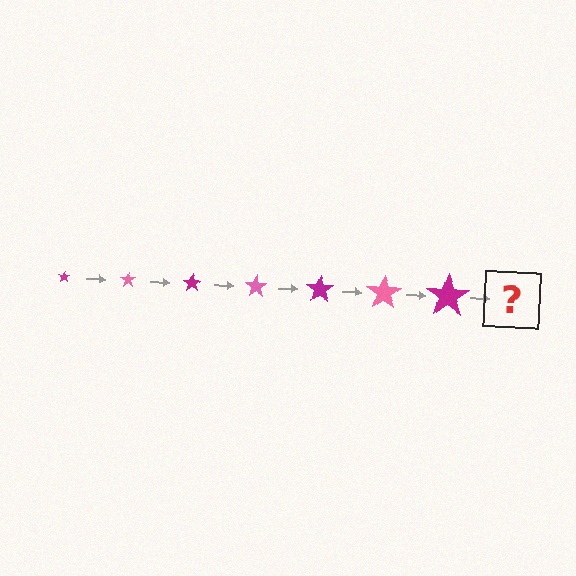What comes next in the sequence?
The next element should be a pink star, larger than the previous one.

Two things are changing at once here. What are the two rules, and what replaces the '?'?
The two rules are that the star grows larger each step and the color cycles through magenta and pink. The '?' should be a pink star, larger than the previous one.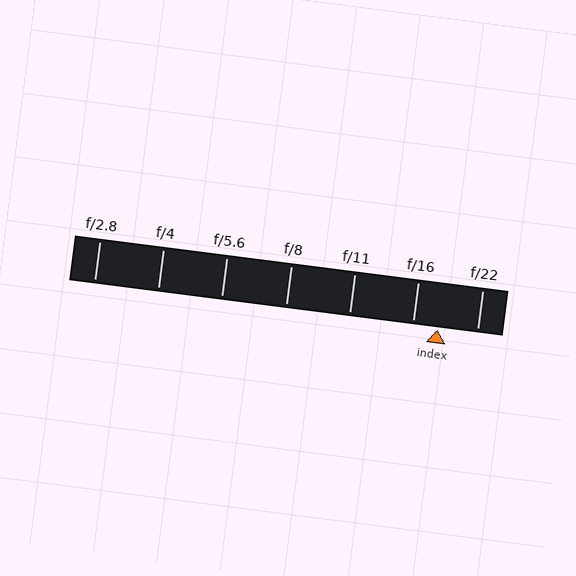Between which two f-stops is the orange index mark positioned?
The index mark is between f/16 and f/22.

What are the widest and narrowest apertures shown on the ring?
The widest aperture shown is f/2.8 and the narrowest is f/22.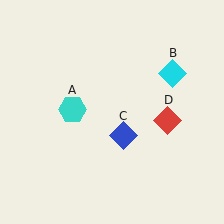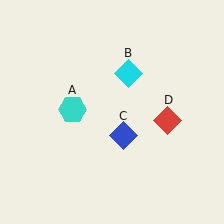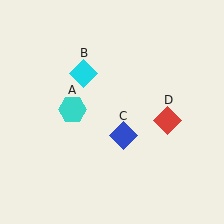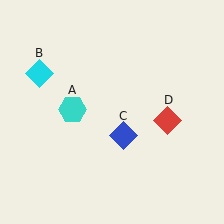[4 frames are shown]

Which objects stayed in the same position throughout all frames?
Cyan hexagon (object A) and blue diamond (object C) and red diamond (object D) remained stationary.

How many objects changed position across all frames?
1 object changed position: cyan diamond (object B).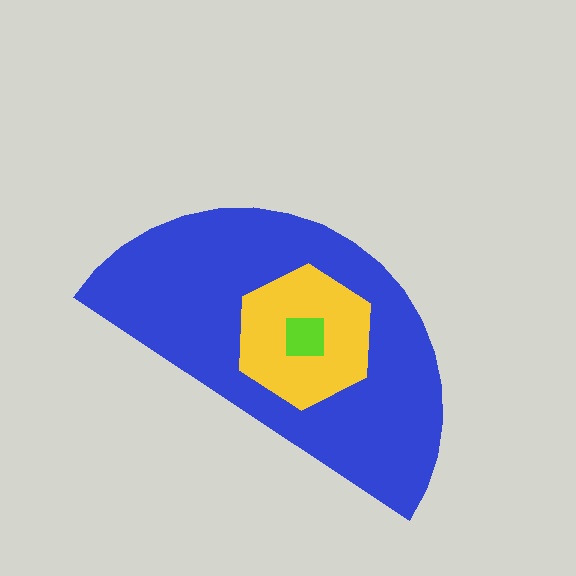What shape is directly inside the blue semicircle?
The yellow hexagon.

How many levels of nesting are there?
3.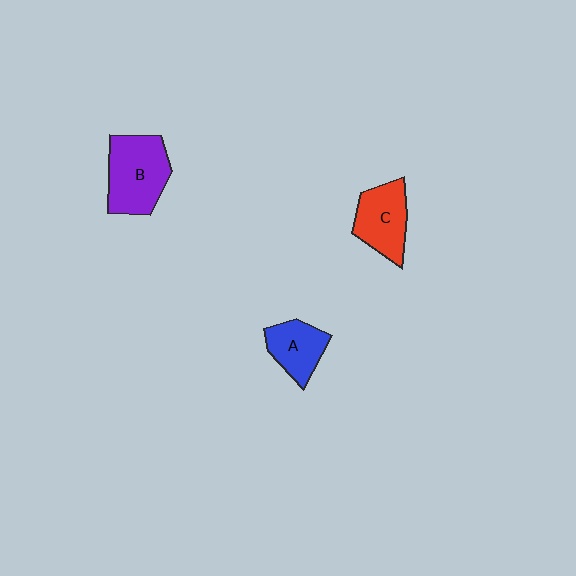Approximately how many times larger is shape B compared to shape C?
Approximately 1.3 times.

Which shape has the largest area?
Shape B (purple).